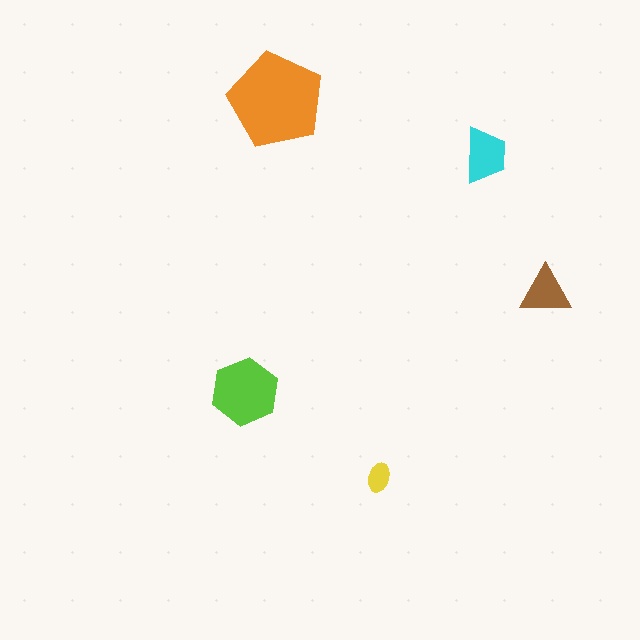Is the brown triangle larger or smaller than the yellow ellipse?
Larger.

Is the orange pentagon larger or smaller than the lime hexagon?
Larger.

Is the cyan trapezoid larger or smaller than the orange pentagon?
Smaller.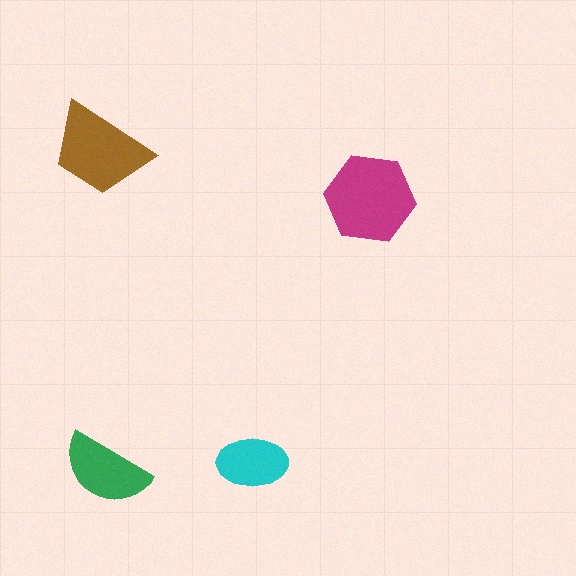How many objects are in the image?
There are 4 objects in the image.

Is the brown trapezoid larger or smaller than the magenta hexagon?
Smaller.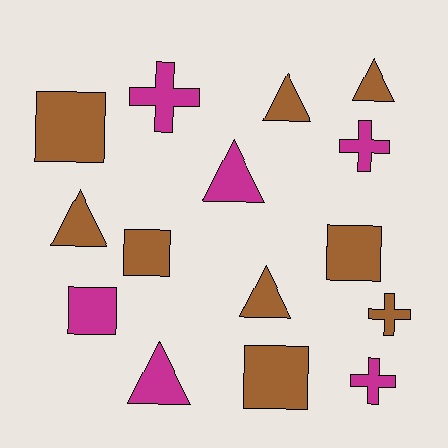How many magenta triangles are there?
There are 2 magenta triangles.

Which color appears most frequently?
Brown, with 9 objects.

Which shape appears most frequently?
Triangle, with 6 objects.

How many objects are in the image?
There are 15 objects.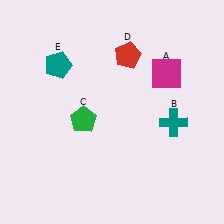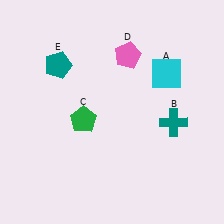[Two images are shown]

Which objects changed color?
A changed from magenta to cyan. D changed from red to pink.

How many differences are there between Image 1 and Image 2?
There are 2 differences between the two images.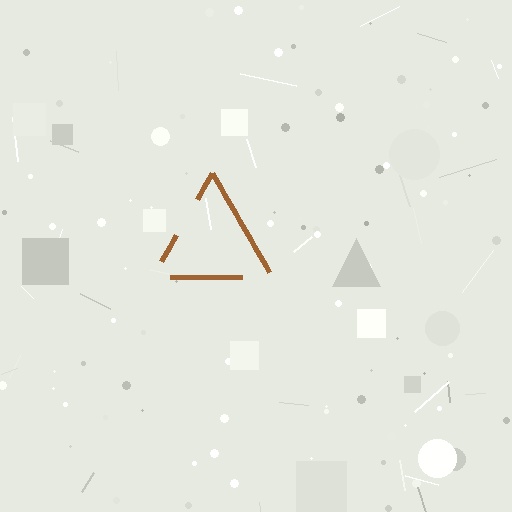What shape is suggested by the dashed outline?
The dashed outline suggests a triangle.